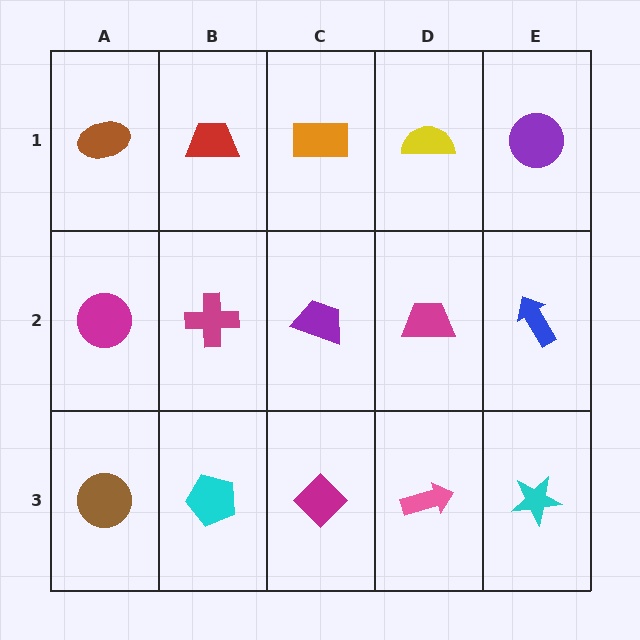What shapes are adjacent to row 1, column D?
A magenta trapezoid (row 2, column D), an orange rectangle (row 1, column C), a purple circle (row 1, column E).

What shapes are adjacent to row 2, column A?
A brown ellipse (row 1, column A), a brown circle (row 3, column A), a magenta cross (row 2, column B).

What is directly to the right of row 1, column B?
An orange rectangle.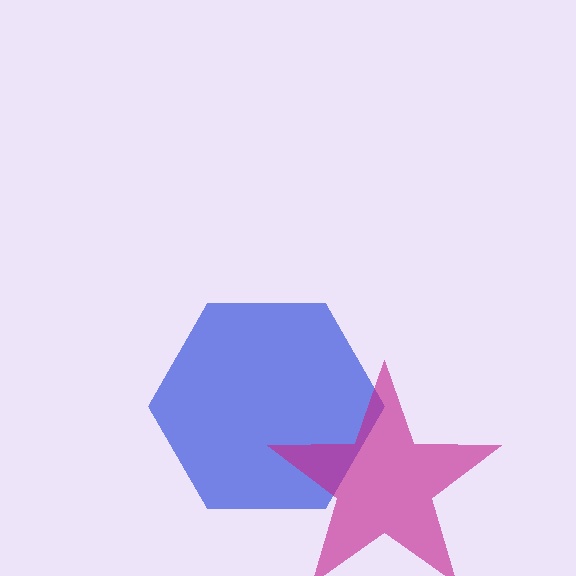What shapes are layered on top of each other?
The layered shapes are: a blue hexagon, a magenta star.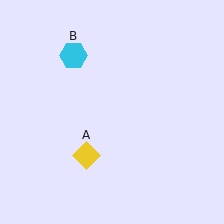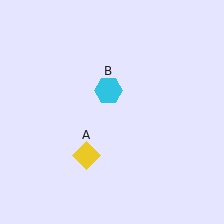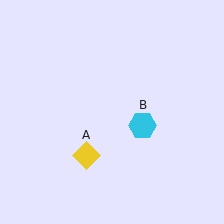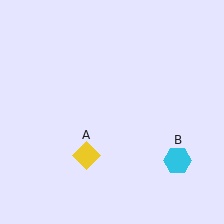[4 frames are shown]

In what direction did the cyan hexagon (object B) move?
The cyan hexagon (object B) moved down and to the right.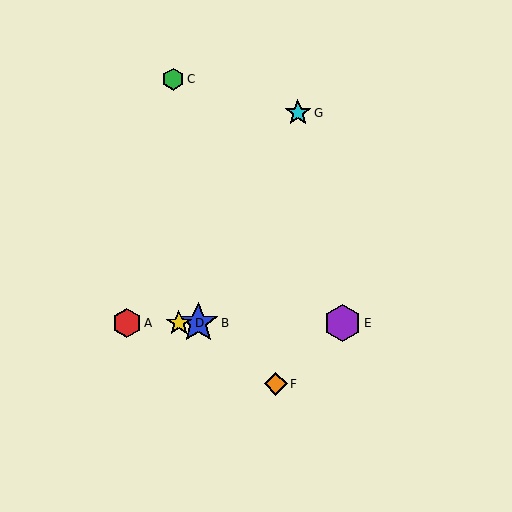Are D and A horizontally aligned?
Yes, both are at y≈323.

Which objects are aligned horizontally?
Objects A, B, D, E are aligned horizontally.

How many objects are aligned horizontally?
4 objects (A, B, D, E) are aligned horizontally.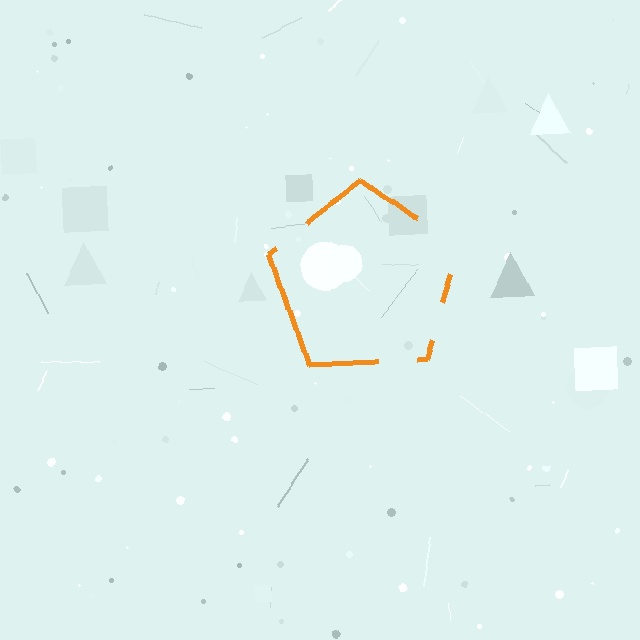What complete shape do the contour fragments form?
The contour fragments form a pentagon.